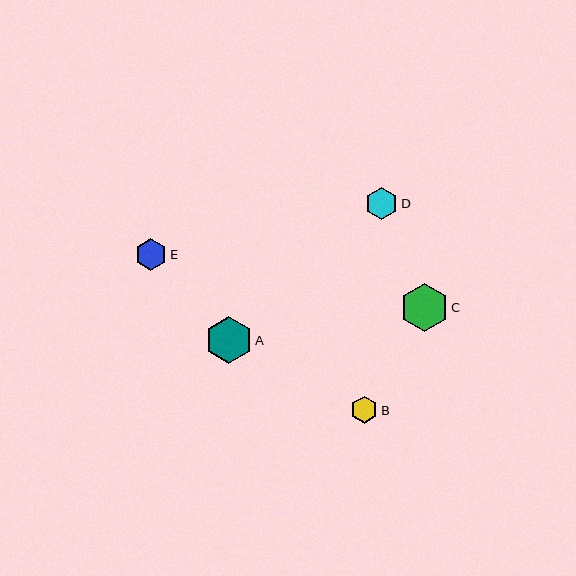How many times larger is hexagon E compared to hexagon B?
Hexagon E is approximately 1.2 times the size of hexagon B.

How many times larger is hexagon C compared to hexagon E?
Hexagon C is approximately 1.5 times the size of hexagon E.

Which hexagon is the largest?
Hexagon C is the largest with a size of approximately 48 pixels.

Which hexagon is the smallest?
Hexagon B is the smallest with a size of approximately 27 pixels.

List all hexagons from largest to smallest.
From largest to smallest: C, A, E, D, B.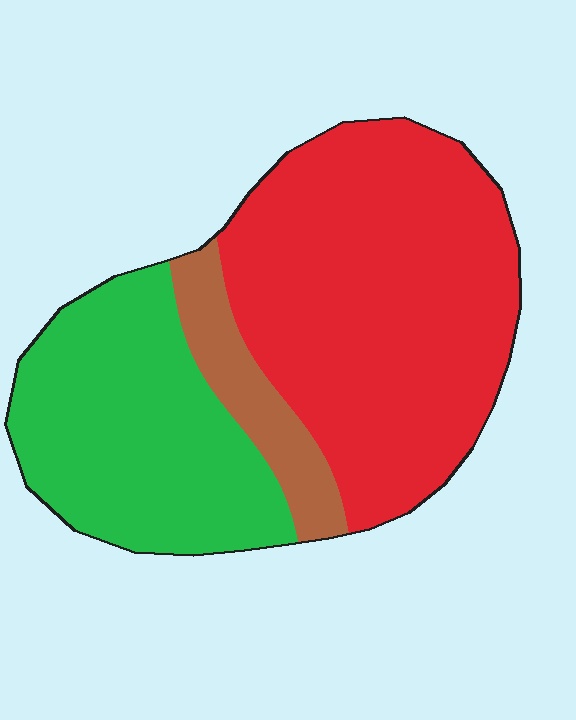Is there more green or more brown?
Green.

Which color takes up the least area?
Brown, at roughly 10%.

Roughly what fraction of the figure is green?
Green covers roughly 35% of the figure.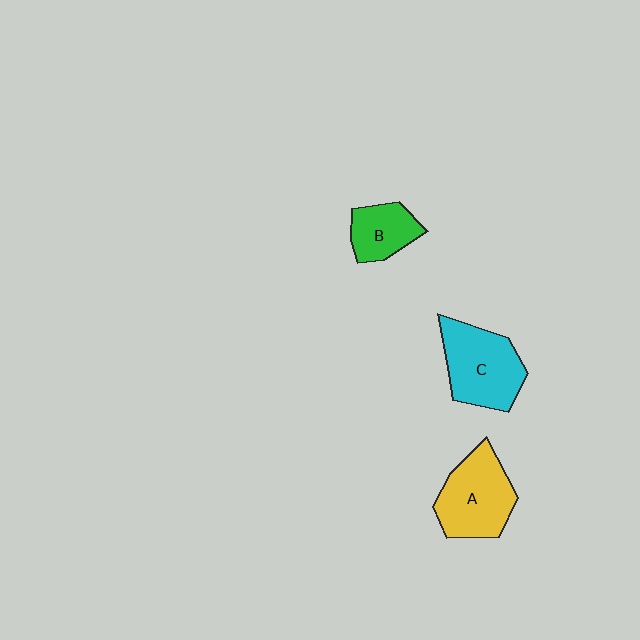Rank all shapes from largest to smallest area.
From largest to smallest: C (cyan), A (yellow), B (green).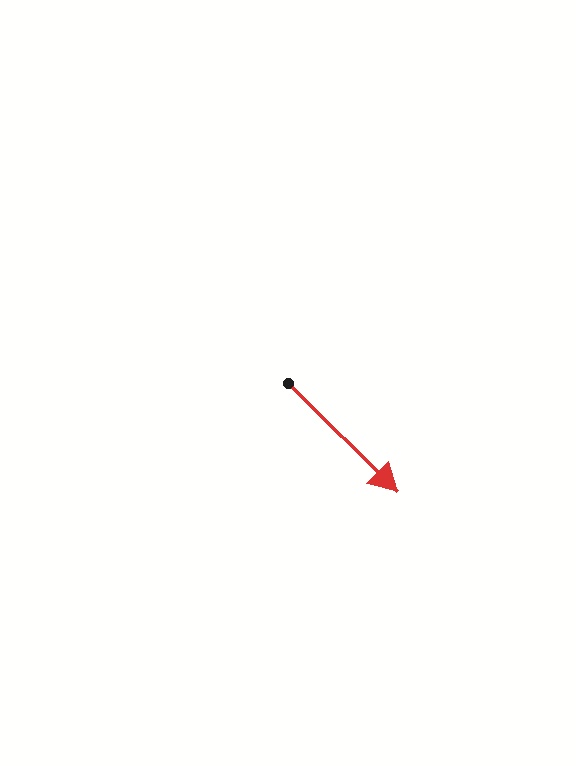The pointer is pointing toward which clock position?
Roughly 4 o'clock.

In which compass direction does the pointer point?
Southeast.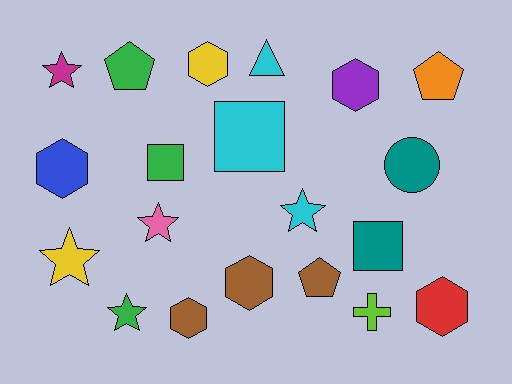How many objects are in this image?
There are 20 objects.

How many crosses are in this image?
There is 1 cross.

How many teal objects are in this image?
There are 2 teal objects.